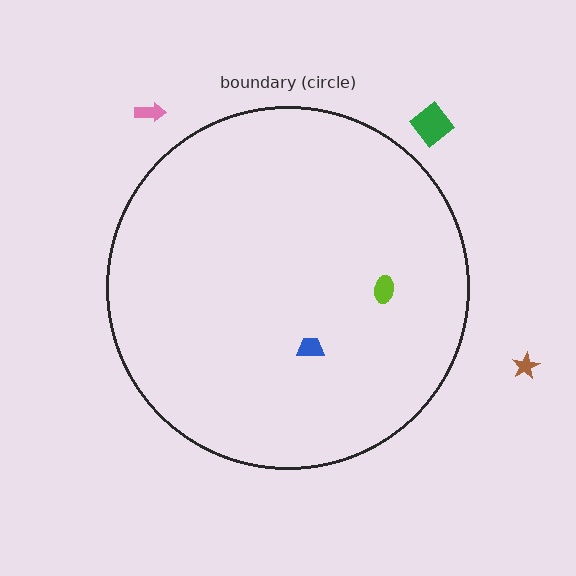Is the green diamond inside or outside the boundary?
Outside.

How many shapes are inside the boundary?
2 inside, 3 outside.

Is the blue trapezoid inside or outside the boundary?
Inside.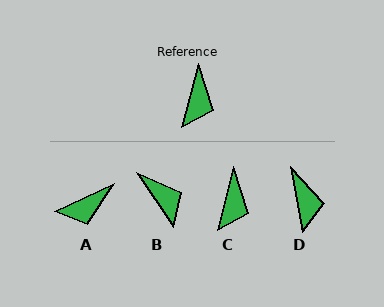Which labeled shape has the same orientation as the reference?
C.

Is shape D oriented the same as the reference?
No, it is off by about 24 degrees.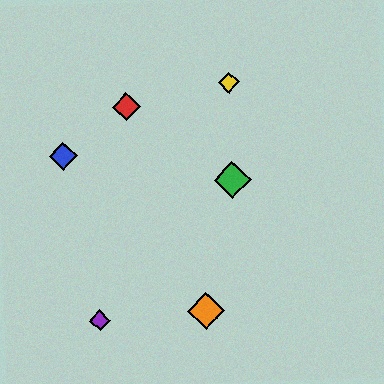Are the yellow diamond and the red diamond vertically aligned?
No, the yellow diamond is at x≈229 and the red diamond is at x≈126.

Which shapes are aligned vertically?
The green diamond, the yellow diamond are aligned vertically.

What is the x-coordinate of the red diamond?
The red diamond is at x≈126.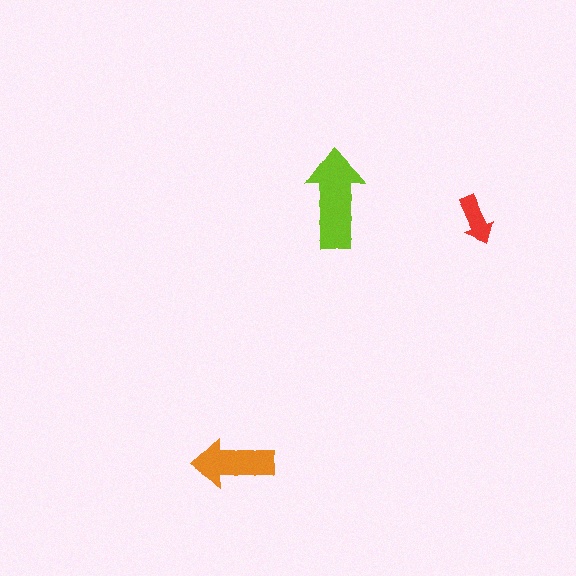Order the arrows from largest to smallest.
the lime one, the orange one, the red one.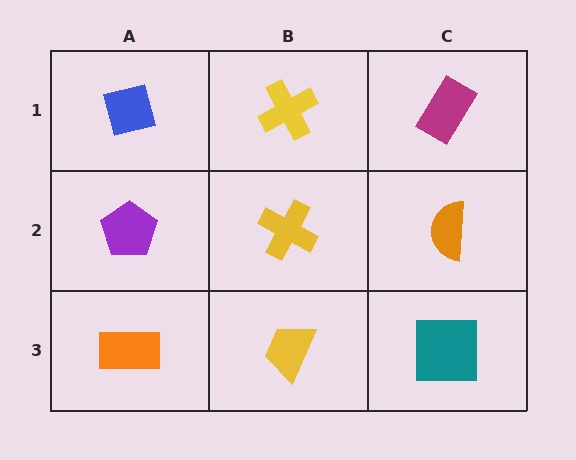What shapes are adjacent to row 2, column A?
A blue square (row 1, column A), an orange rectangle (row 3, column A), a yellow cross (row 2, column B).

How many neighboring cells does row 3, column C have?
2.